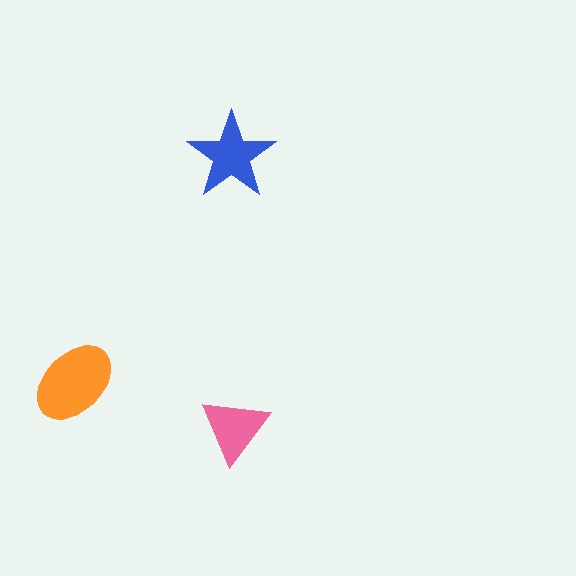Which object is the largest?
The orange ellipse.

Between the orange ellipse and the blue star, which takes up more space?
The orange ellipse.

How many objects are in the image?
There are 3 objects in the image.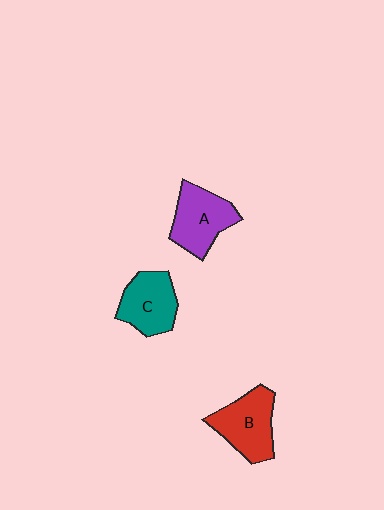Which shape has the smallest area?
Shape C (teal).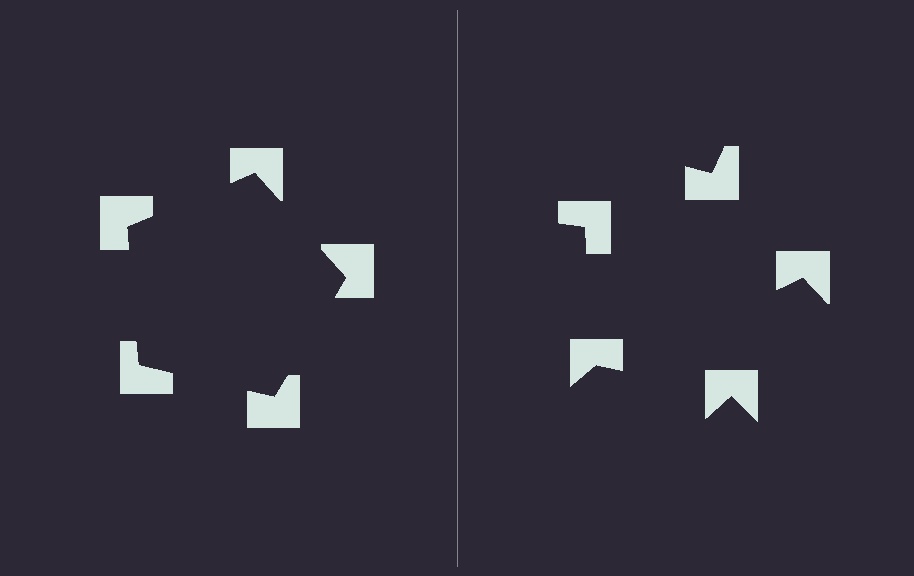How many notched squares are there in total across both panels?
10 — 5 on each side.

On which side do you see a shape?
An illusory pentagon appears on the left side. On the right side the wedge cuts are rotated, so no coherent shape forms.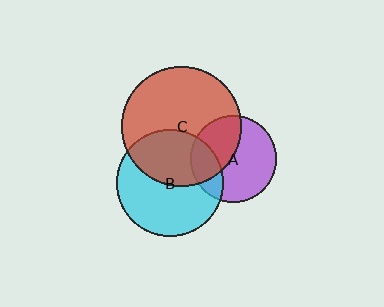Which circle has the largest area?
Circle C (red).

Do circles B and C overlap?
Yes.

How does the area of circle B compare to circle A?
Approximately 1.5 times.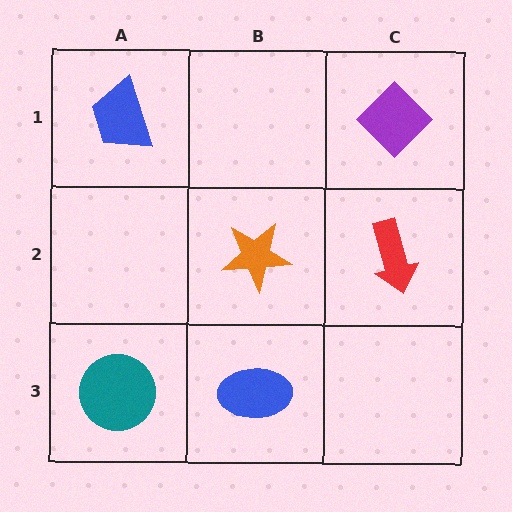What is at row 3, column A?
A teal circle.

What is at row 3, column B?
A blue ellipse.